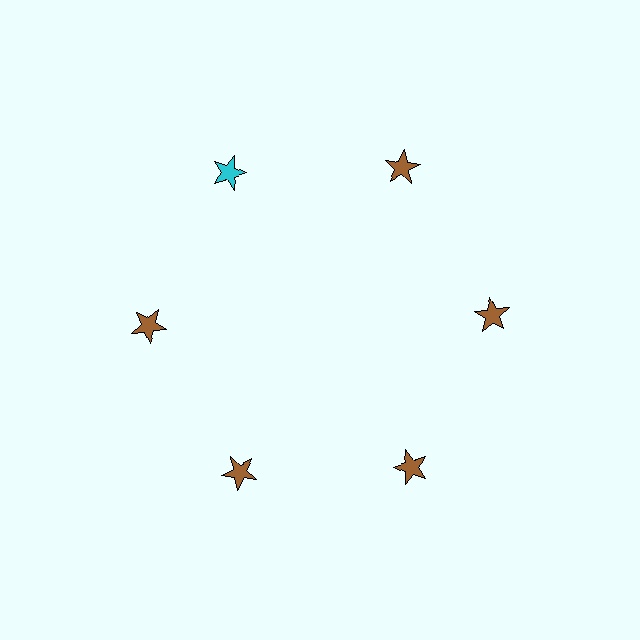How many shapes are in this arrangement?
There are 6 shapes arranged in a ring pattern.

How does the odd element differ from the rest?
It has a different color: cyan instead of brown.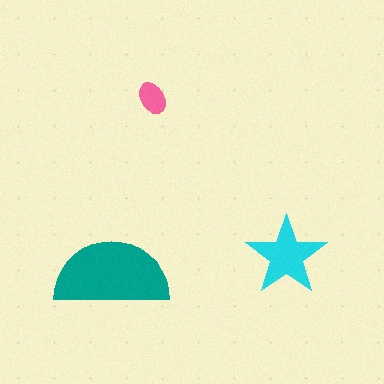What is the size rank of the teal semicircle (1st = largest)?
1st.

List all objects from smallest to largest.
The pink ellipse, the cyan star, the teal semicircle.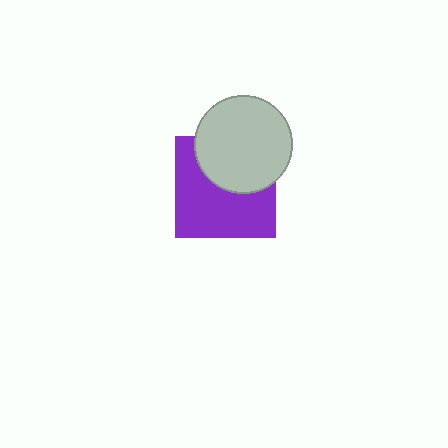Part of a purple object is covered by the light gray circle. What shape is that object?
It is a square.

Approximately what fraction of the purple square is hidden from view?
Roughly 40% of the purple square is hidden behind the light gray circle.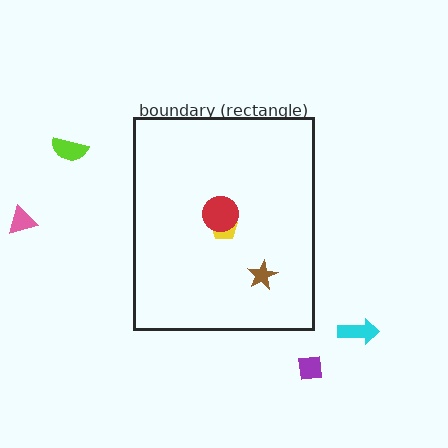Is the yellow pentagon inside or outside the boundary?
Inside.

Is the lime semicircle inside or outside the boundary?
Outside.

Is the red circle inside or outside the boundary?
Inside.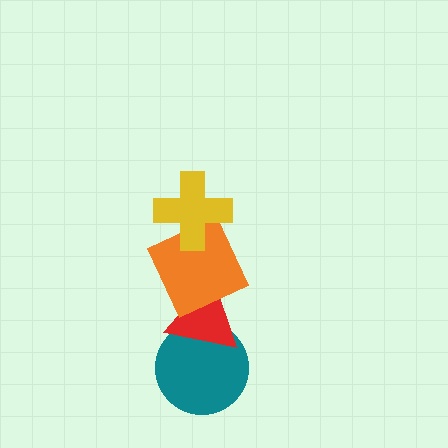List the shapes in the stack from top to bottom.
From top to bottom: the yellow cross, the orange square, the red triangle, the teal circle.